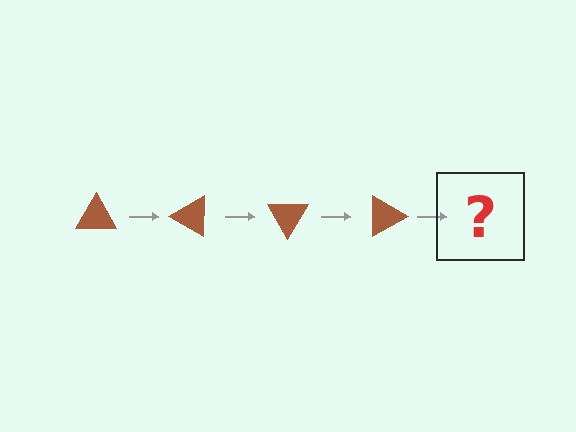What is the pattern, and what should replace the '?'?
The pattern is that the triangle rotates 30 degrees each step. The '?' should be a brown triangle rotated 120 degrees.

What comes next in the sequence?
The next element should be a brown triangle rotated 120 degrees.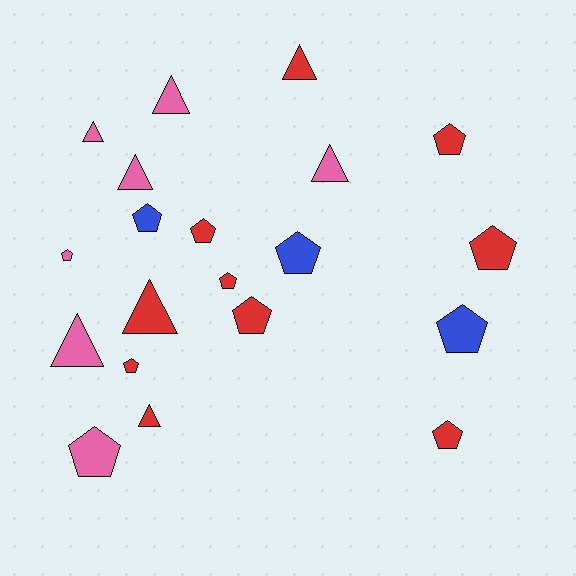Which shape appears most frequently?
Pentagon, with 12 objects.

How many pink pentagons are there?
There are 2 pink pentagons.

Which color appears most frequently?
Red, with 10 objects.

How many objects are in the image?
There are 20 objects.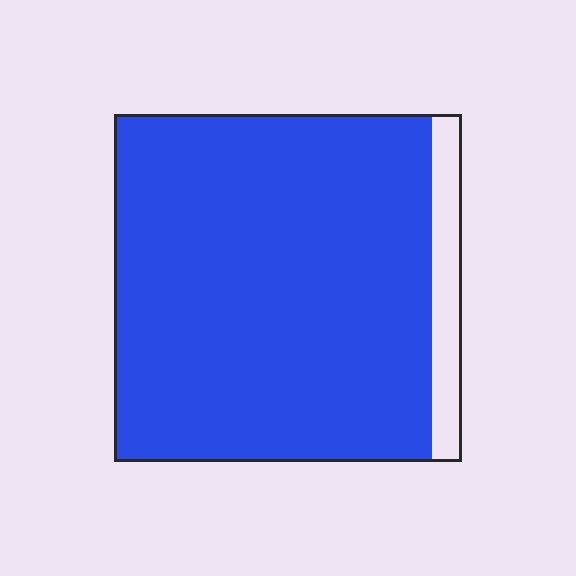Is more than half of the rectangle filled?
Yes.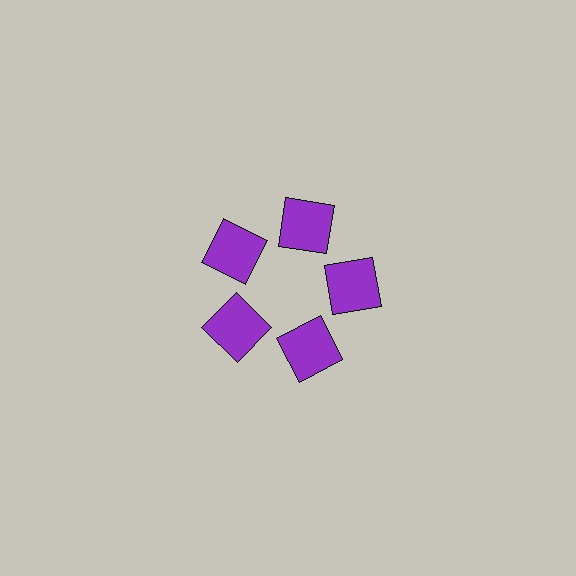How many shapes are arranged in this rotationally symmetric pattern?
There are 5 shapes, arranged in 5 groups of 1.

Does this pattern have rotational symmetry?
Yes, this pattern has 5-fold rotational symmetry. It looks the same after rotating 72 degrees around the center.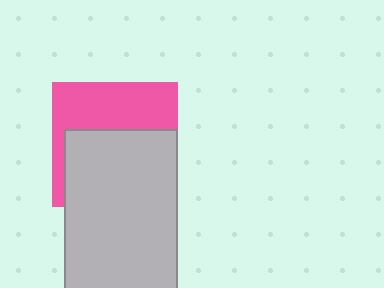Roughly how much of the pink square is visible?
A small part of it is visible (roughly 44%).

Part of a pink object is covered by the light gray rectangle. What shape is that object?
It is a square.